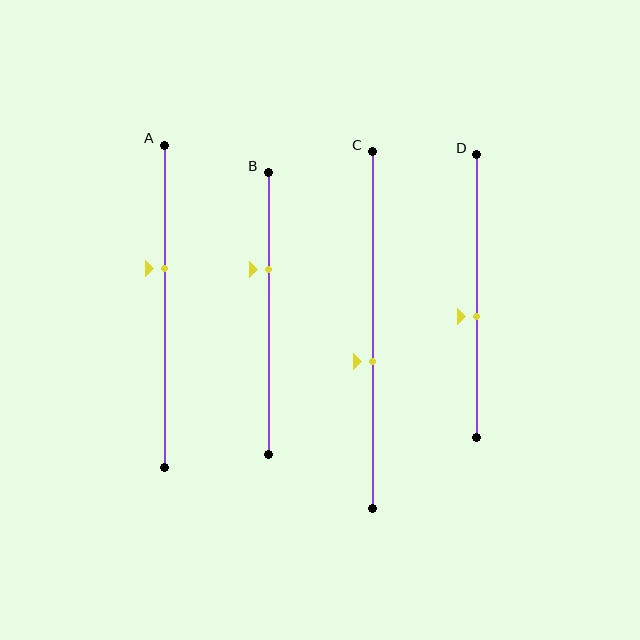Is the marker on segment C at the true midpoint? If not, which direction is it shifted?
No, the marker on segment C is shifted downward by about 9% of the segment length.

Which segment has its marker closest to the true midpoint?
Segment D has its marker closest to the true midpoint.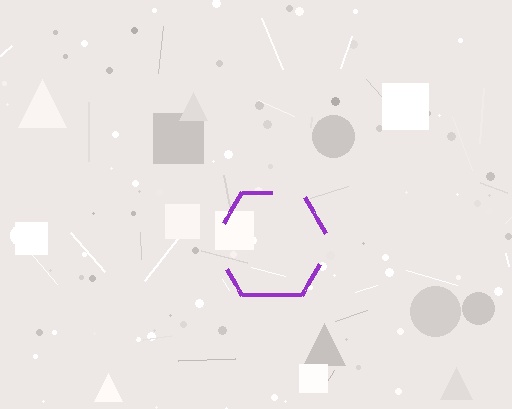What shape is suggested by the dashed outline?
The dashed outline suggests a hexagon.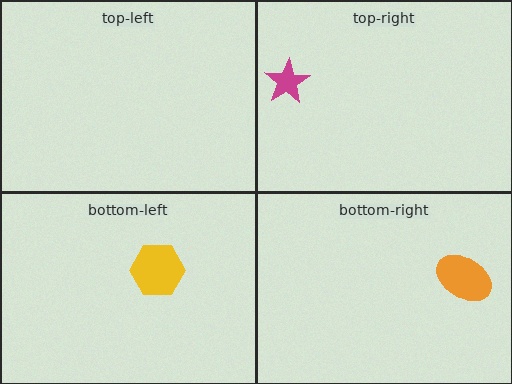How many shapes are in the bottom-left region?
1.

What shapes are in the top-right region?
The magenta star.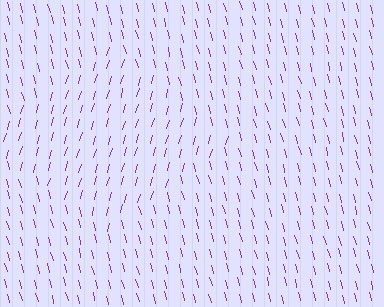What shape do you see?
I see a diamond.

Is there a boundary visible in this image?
Yes, there is a texture boundary formed by a change in line orientation.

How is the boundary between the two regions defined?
The boundary is defined purely by a change in line orientation (approximately 31 degrees difference). All lines are the same color and thickness.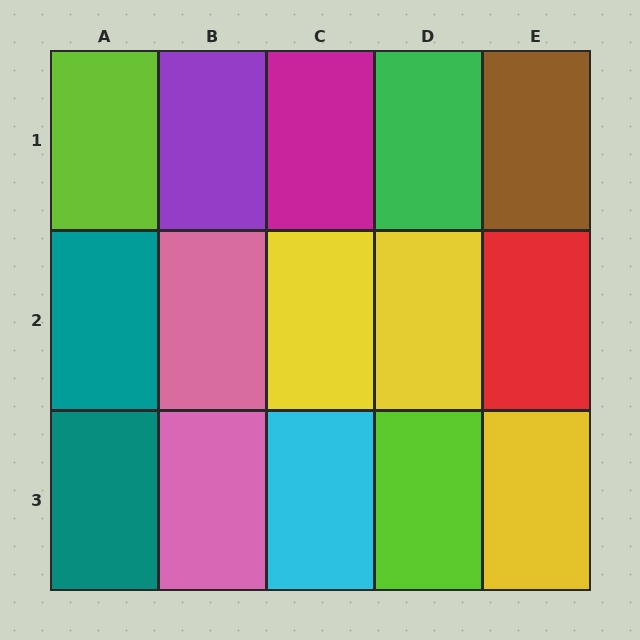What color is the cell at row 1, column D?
Green.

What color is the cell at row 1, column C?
Magenta.